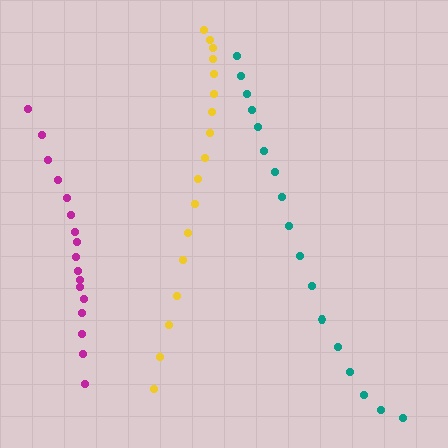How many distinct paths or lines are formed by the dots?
There are 3 distinct paths.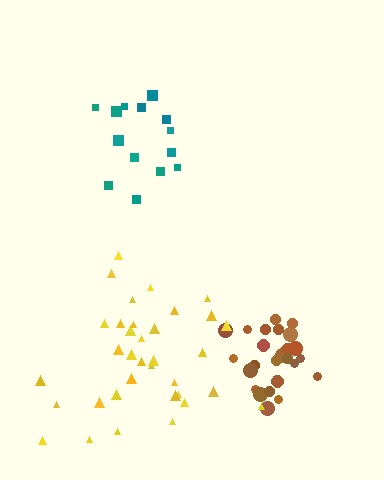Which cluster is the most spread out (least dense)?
Yellow.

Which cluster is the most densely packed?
Brown.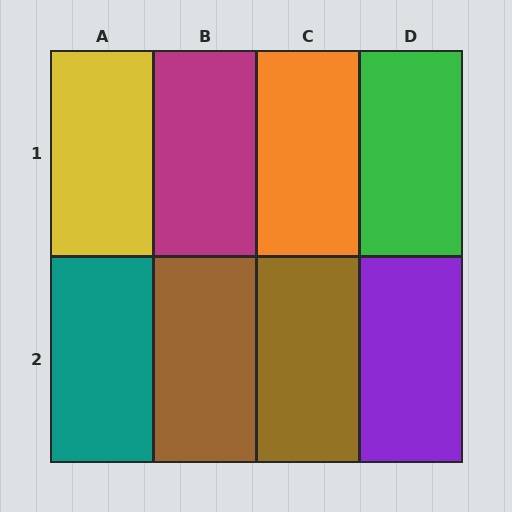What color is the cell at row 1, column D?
Green.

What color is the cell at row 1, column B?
Magenta.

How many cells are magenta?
1 cell is magenta.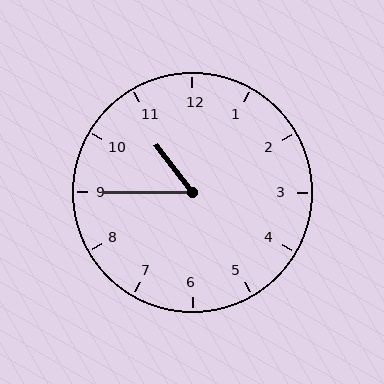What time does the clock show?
10:45.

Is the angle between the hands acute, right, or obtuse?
It is acute.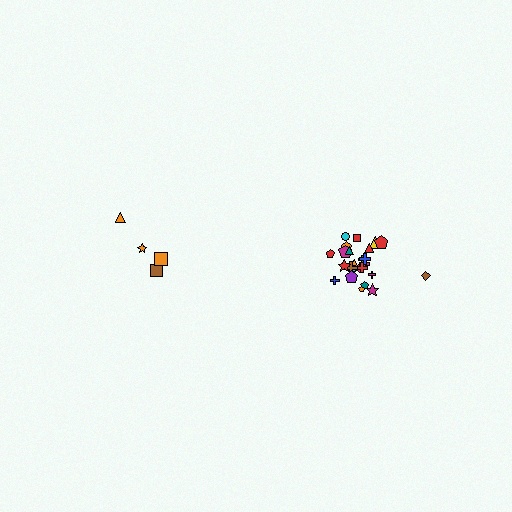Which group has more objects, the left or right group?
The right group.